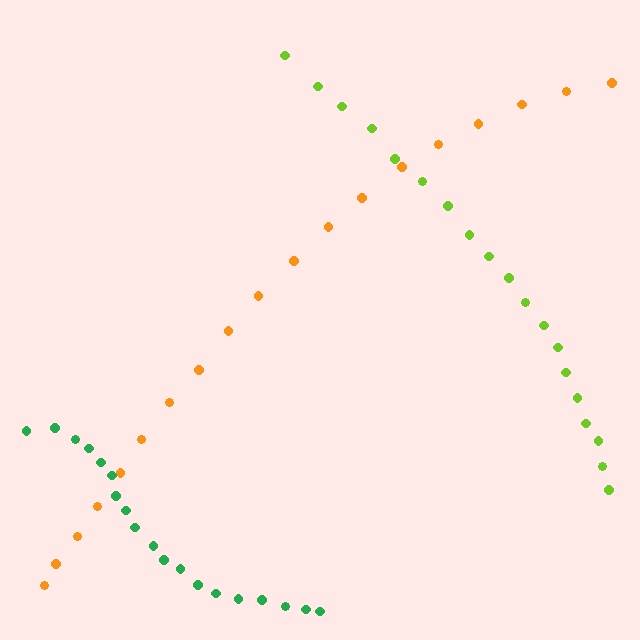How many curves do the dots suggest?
There are 3 distinct paths.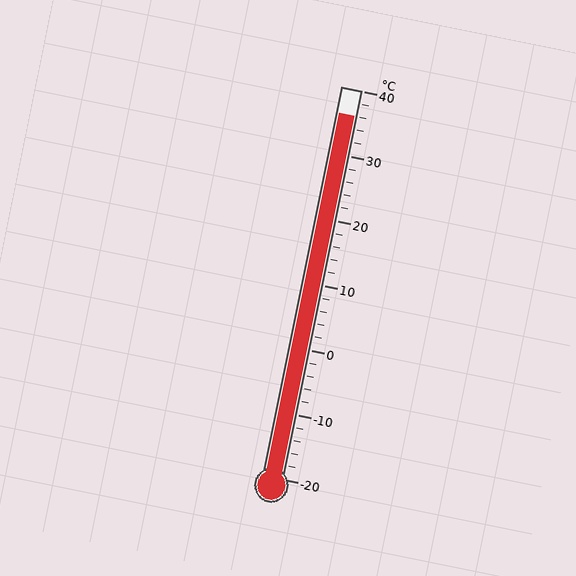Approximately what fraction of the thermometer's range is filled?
The thermometer is filled to approximately 95% of its range.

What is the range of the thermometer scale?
The thermometer scale ranges from -20°C to 40°C.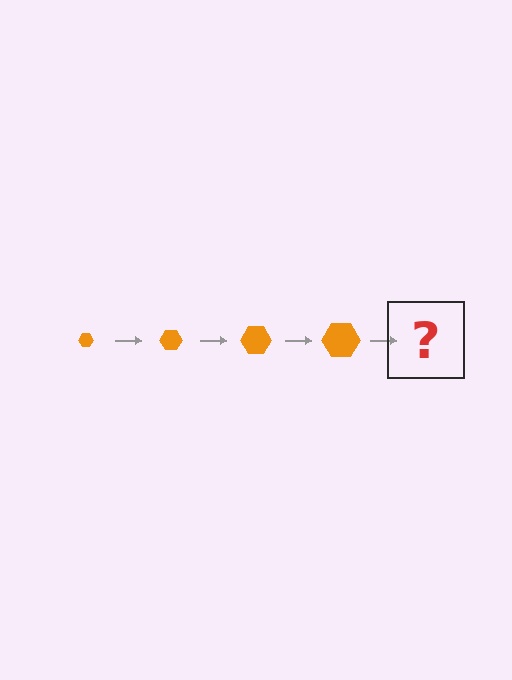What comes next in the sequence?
The next element should be an orange hexagon, larger than the previous one.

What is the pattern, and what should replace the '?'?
The pattern is that the hexagon gets progressively larger each step. The '?' should be an orange hexagon, larger than the previous one.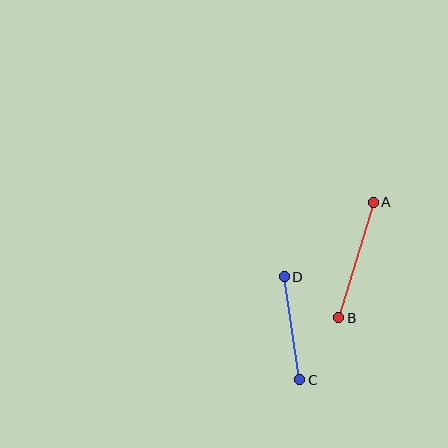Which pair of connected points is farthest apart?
Points A and B are farthest apart.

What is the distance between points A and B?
The distance is approximately 121 pixels.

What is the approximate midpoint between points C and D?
The midpoint is at approximately (292, 328) pixels.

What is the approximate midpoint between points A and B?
The midpoint is at approximately (356, 260) pixels.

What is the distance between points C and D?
The distance is approximately 104 pixels.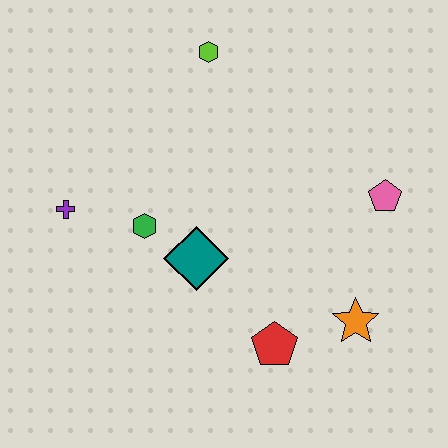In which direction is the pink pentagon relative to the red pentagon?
The pink pentagon is above the red pentagon.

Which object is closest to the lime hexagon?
The green hexagon is closest to the lime hexagon.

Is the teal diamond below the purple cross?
Yes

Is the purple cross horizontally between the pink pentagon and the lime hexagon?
No